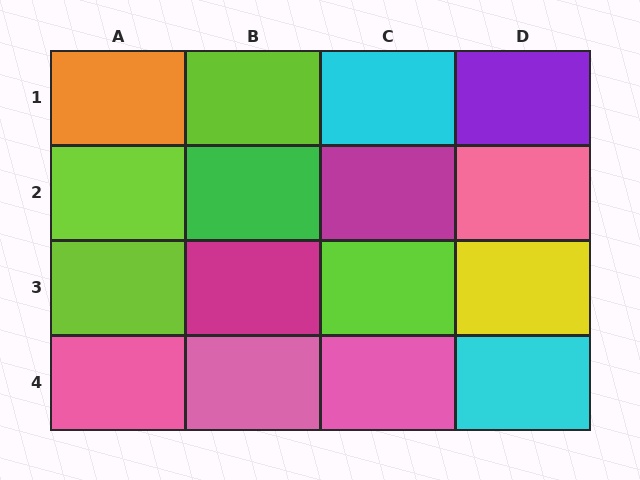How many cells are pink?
4 cells are pink.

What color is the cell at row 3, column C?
Lime.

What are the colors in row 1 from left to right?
Orange, lime, cyan, purple.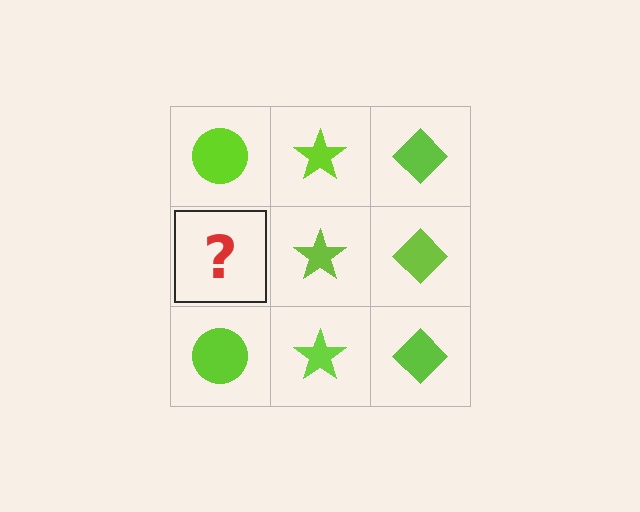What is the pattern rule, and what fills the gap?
The rule is that each column has a consistent shape. The gap should be filled with a lime circle.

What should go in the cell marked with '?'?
The missing cell should contain a lime circle.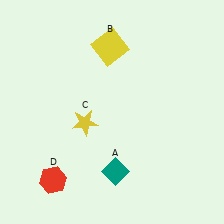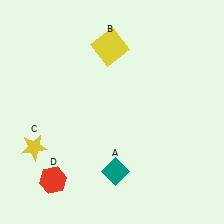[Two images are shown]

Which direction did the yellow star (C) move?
The yellow star (C) moved left.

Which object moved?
The yellow star (C) moved left.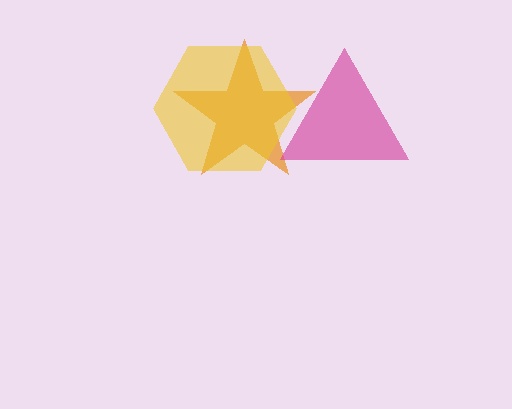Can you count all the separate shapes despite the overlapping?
Yes, there are 3 separate shapes.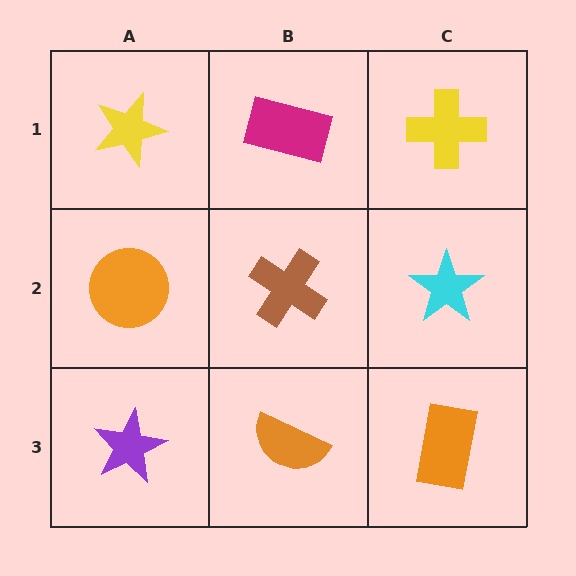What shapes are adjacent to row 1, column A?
An orange circle (row 2, column A), a magenta rectangle (row 1, column B).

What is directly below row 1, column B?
A brown cross.